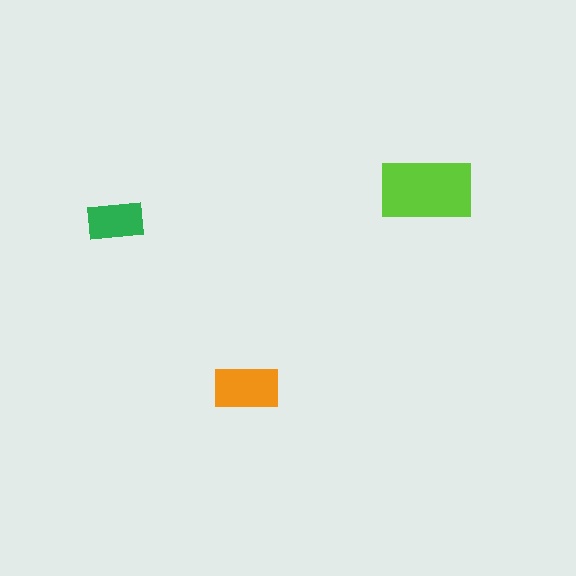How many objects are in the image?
There are 3 objects in the image.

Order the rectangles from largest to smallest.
the lime one, the orange one, the green one.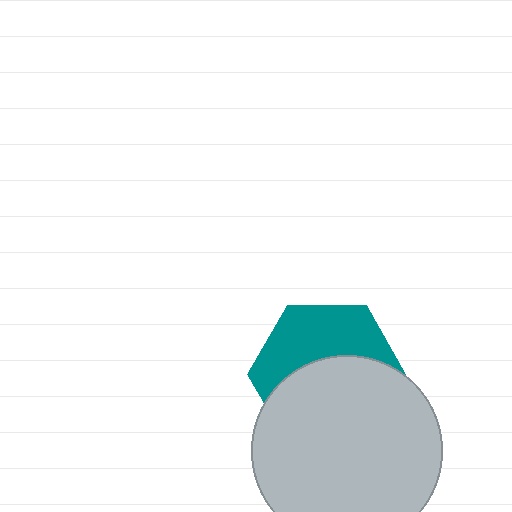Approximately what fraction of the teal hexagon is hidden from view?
Roughly 56% of the teal hexagon is hidden behind the light gray circle.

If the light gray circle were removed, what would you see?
You would see the complete teal hexagon.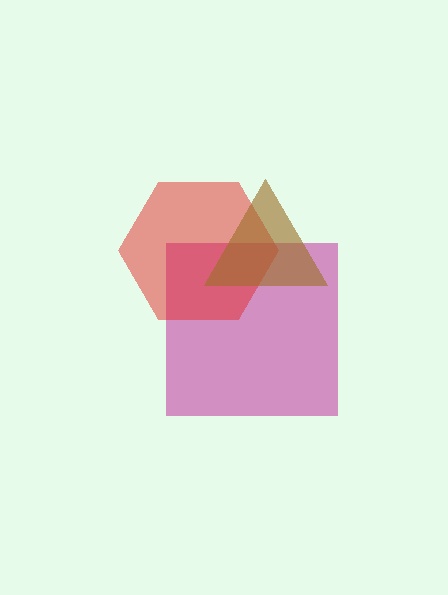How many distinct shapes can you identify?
There are 3 distinct shapes: a magenta square, a red hexagon, a brown triangle.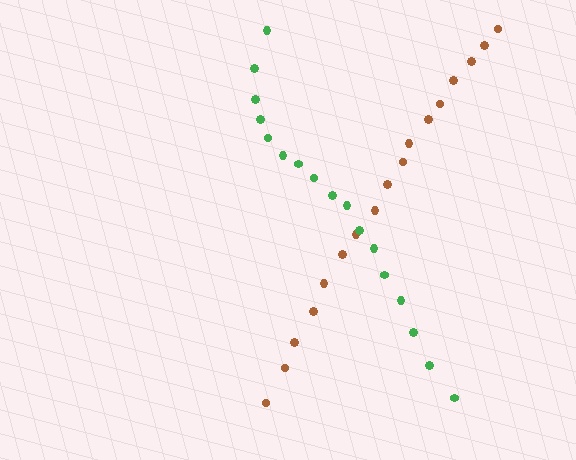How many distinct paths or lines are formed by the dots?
There are 2 distinct paths.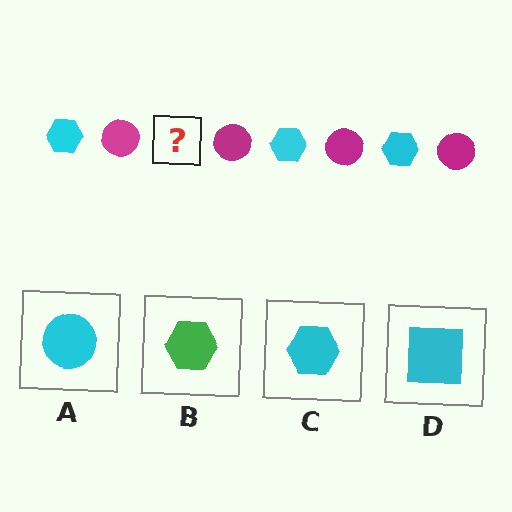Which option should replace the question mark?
Option C.